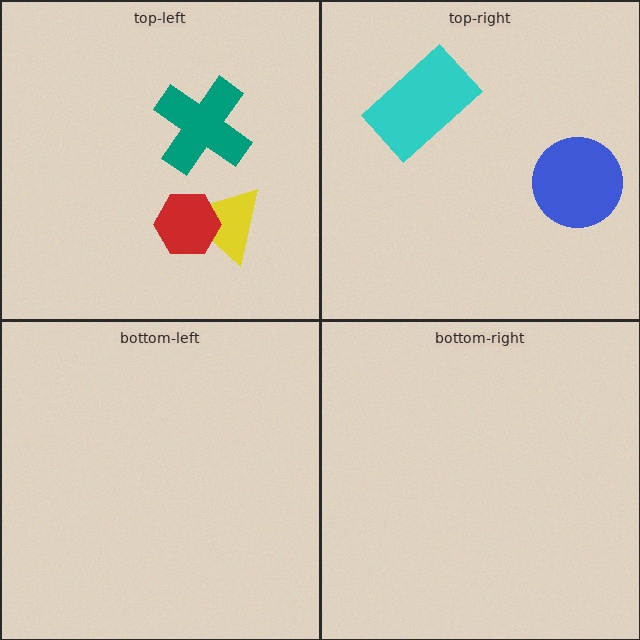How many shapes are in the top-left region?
3.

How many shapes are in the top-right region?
2.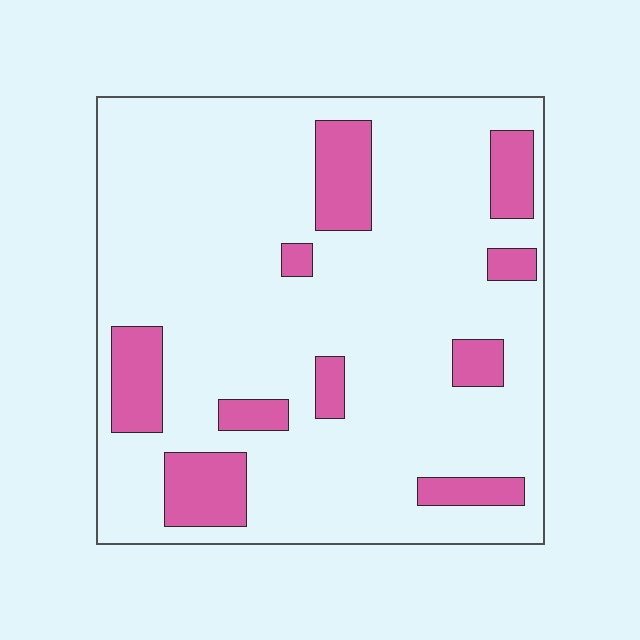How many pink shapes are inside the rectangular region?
10.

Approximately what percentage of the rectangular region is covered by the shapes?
Approximately 15%.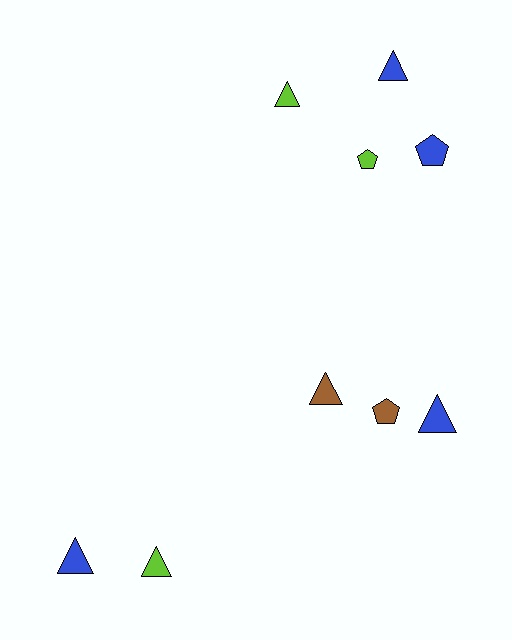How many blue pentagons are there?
There is 1 blue pentagon.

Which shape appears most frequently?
Triangle, with 6 objects.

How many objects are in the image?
There are 9 objects.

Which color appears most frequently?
Blue, with 4 objects.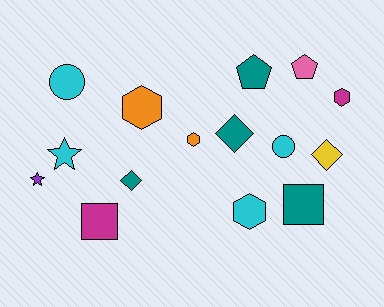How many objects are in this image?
There are 15 objects.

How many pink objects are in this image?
There is 1 pink object.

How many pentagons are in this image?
There are 2 pentagons.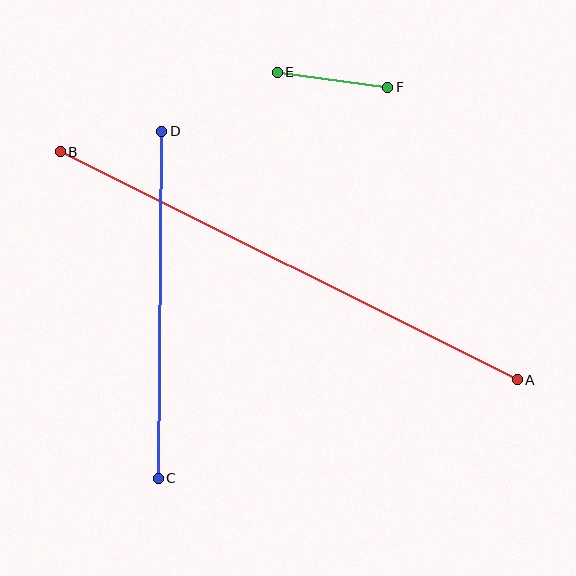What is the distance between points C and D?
The distance is approximately 347 pixels.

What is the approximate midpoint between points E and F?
The midpoint is at approximately (333, 80) pixels.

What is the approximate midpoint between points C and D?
The midpoint is at approximately (160, 305) pixels.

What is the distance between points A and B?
The distance is approximately 510 pixels.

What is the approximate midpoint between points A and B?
The midpoint is at approximately (289, 266) pixels.